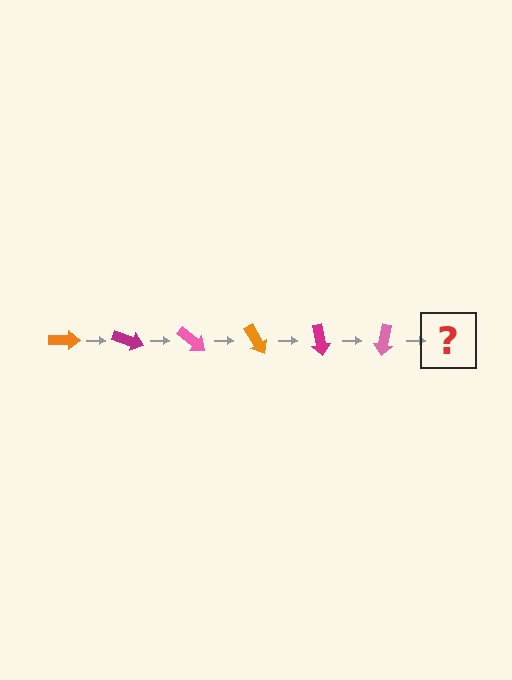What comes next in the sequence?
The next element should be an orange arrow, rotated 120 degrees from the start.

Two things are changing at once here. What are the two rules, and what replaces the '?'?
The two rules are that it rotates 20 degrees each step and the color cycles through orange, magenta, and pink. The '?' should be an orange arrow, rotated 120 degrees from the start.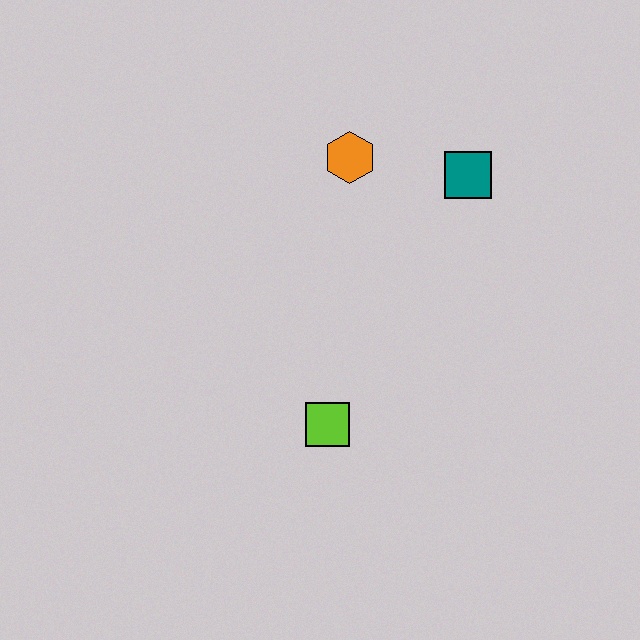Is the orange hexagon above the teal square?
Yes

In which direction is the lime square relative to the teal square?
The lime square is below the teal square.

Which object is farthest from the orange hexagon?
The lime square is farthest from the orange hexagon.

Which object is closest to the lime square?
The orange hexagon is closest to the lime square.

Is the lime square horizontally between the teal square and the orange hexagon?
No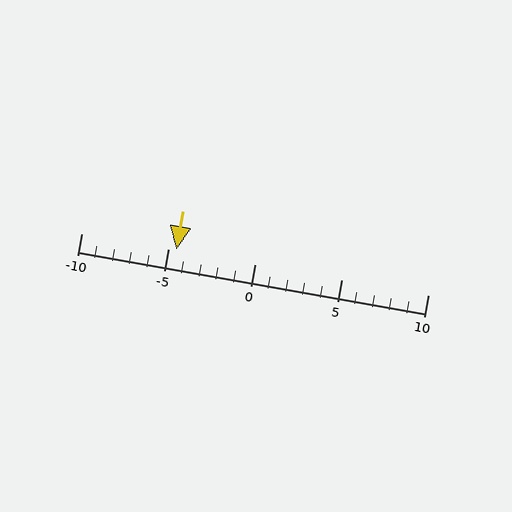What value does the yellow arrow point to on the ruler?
The yellow arrow points to approximately -4.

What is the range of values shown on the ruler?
The ruler shows values from -10 to 10.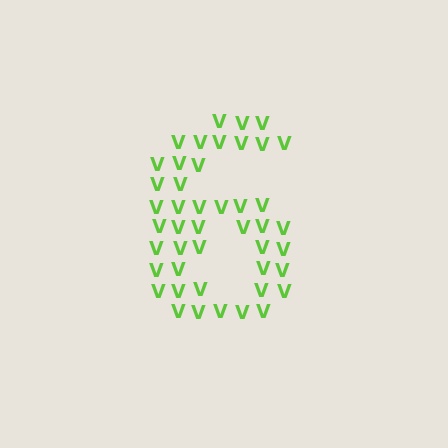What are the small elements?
The small elements are letter V's.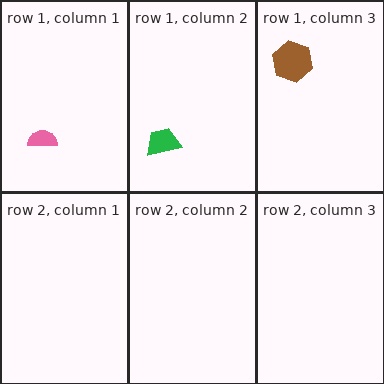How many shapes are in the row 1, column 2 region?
1.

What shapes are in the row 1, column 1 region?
The pink semicircle.